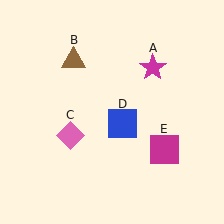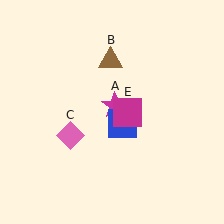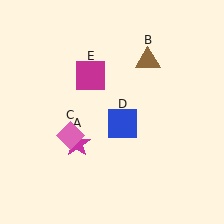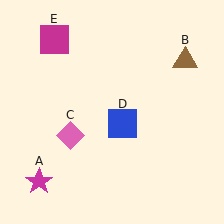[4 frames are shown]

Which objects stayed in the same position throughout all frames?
Pink diamond (object C) and blue square (object D) remained stationary.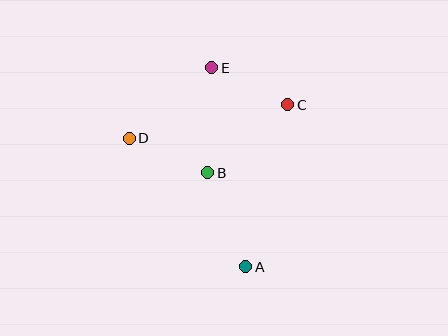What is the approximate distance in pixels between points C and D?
The distance between C and D is approximately 162 pixels.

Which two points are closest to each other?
Points C and E are closest to each other.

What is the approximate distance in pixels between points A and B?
The distance between A and B is approximately 101 pixels.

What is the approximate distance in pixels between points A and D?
The distance between A and D is approximately 173 pixels.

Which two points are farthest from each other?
Points A and E are farthest from each other.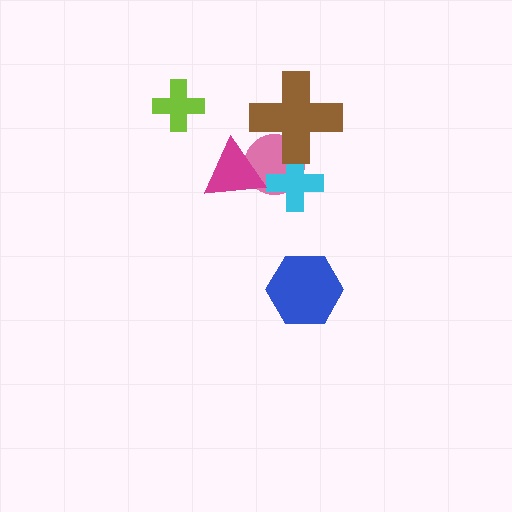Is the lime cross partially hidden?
No, no other shape covers it.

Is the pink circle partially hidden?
Yes, it is partially covered by another shape.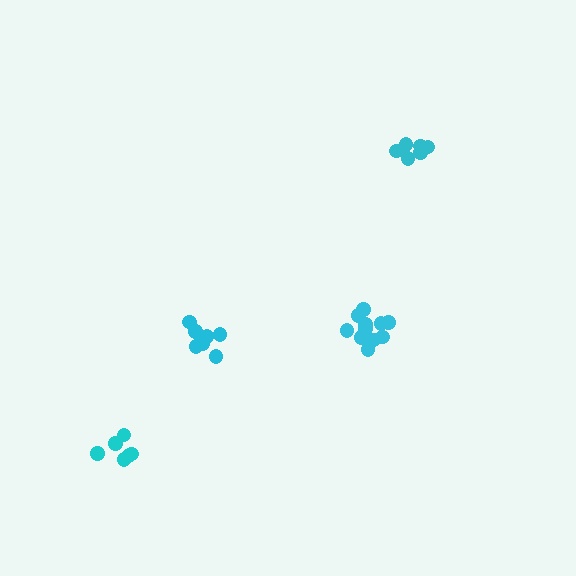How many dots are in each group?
Group 1: 11 dots, Group 2: 6 dots, Group 3: 6 dots, Group 4: 8 dots (31 total).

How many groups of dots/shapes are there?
There are 4 groups.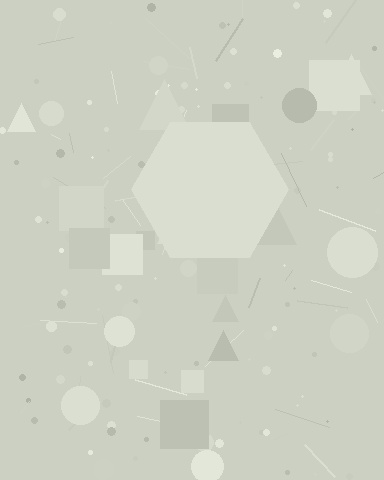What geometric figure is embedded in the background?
A hexagon is embedded in the background.